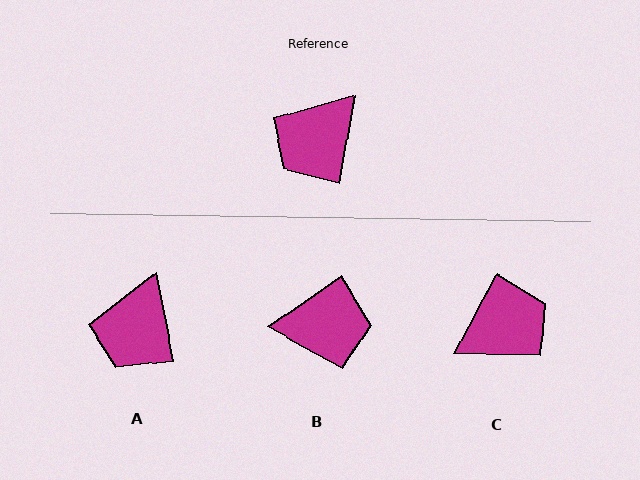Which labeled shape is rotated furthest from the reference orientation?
C, about 163 degrees away.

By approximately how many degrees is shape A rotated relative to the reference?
Approximately 21 degrees counter-clockwise.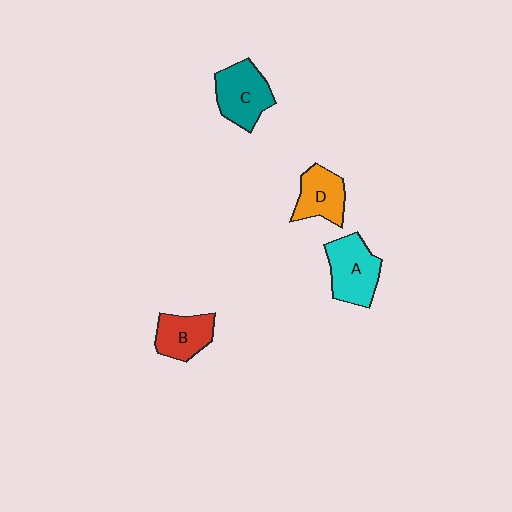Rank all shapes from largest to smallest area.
From largest to smallest: A (cyan), C (teal), D (orange), B (red).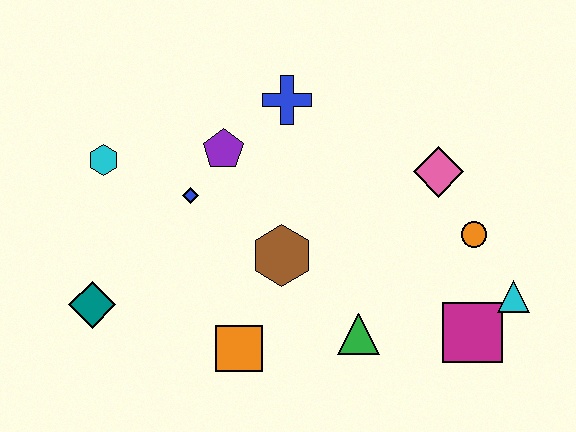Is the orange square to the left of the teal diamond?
No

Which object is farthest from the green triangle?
The cyan hexagon is farthest from the green triangle.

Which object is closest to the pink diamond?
The orange circle is closest to the pink diamond.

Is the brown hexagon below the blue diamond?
Yes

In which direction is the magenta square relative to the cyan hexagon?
The magenta square is to the right of the cyan hexagon.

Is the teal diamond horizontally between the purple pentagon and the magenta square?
No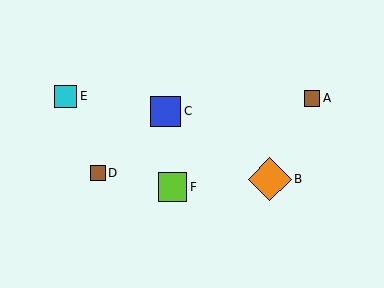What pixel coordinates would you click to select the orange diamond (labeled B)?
Click at (270, 179) to select the orange diamond B.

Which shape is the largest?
The orange diamond (labeled B) is the largest.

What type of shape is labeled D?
Shape D is a brown square.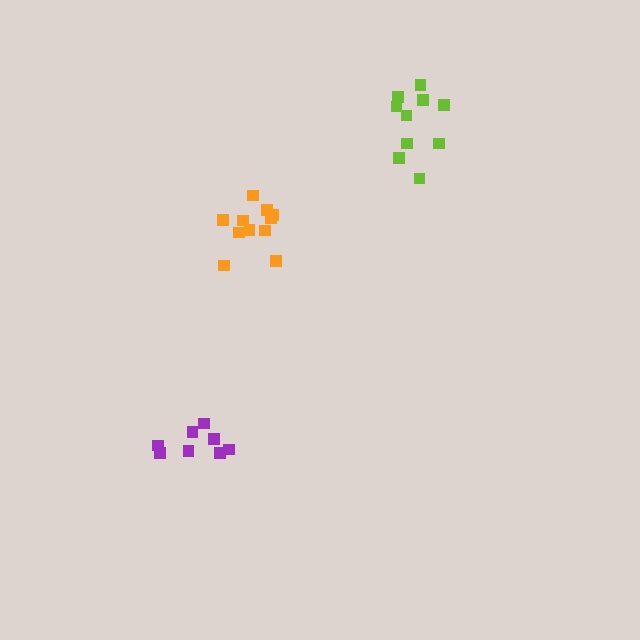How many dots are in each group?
Group 1: 8 dots, Group 2: 10 dots, Group 3: 11 dots (29 total).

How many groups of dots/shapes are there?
There are 3 groups.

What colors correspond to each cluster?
The clusters are colored: purple, lime, orange.